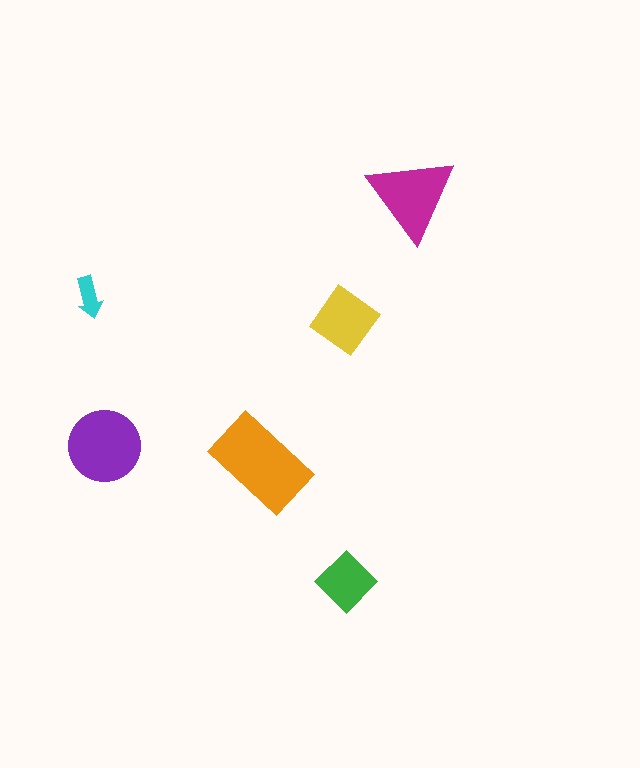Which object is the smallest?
The cyan arrow.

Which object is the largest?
The orange rectangle.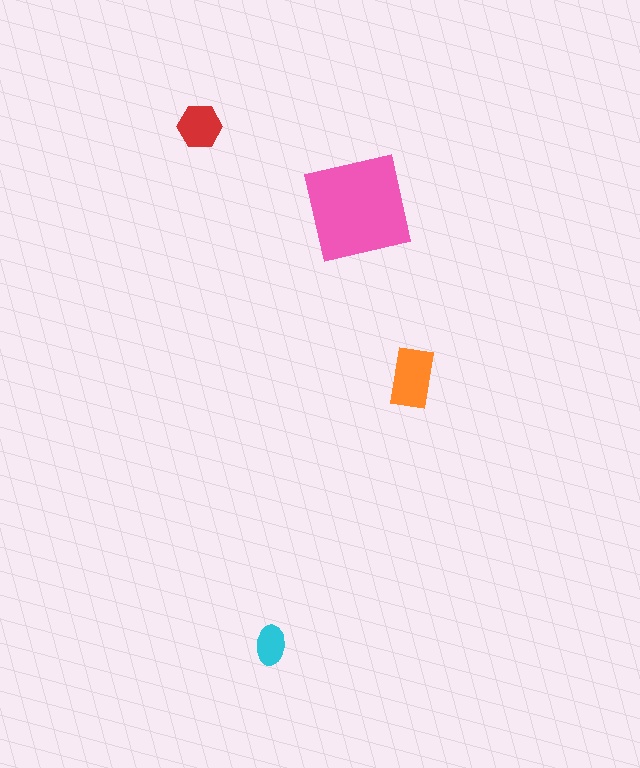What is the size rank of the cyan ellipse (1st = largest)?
4th.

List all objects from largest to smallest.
The pink square, the orange rectangle, the red hexagon, the cyan ellipse.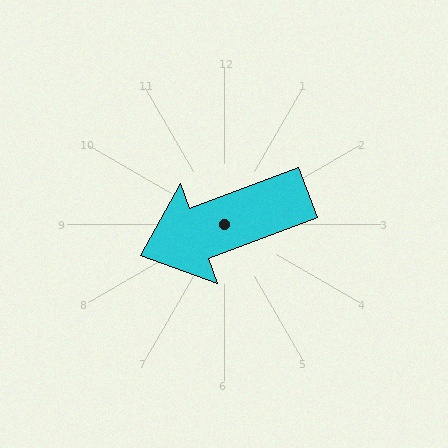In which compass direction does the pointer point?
West.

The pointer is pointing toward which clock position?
Roughly 8 o'clock.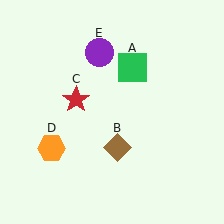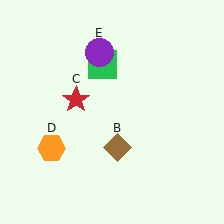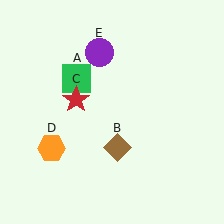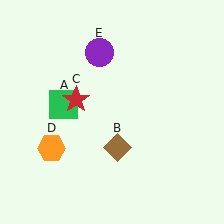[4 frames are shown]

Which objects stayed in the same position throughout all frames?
Brown diamond (object B) and red star (object C) and orange hexagon (object D) and purple circle (object E) remained stationary.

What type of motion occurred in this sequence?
The green square (object A) rotated counterclockwise around the center of the scene.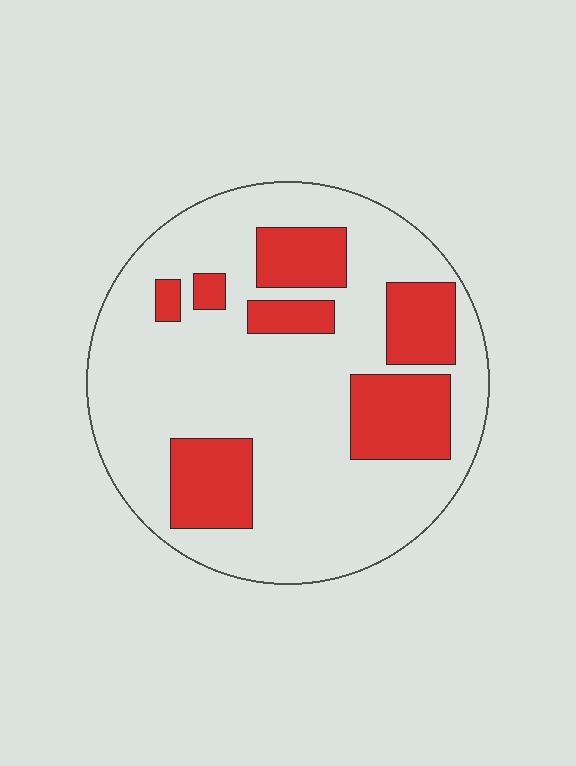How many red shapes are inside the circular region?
7.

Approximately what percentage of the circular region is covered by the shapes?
Approximately 25%.